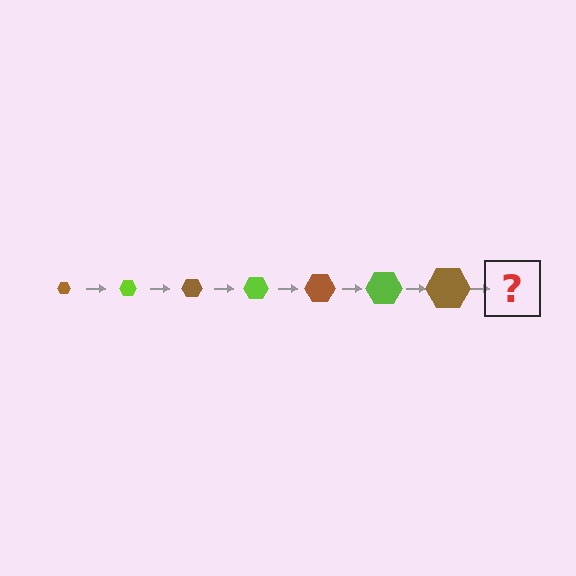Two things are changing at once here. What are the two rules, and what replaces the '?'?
The two rules are that the hexagon grows larger each step and the color cycles through brown and lime. The '?' should be a lime hexagon, larger than the previous one.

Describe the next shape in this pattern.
It should be a lime hexagon, larger than the previous one.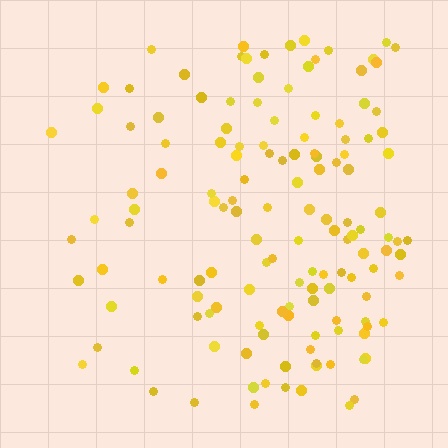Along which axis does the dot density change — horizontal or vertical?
Horizontal.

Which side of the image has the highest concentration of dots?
The right.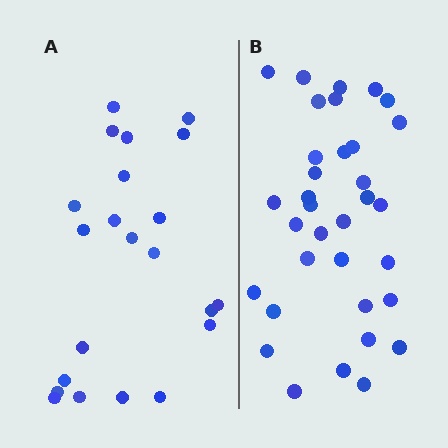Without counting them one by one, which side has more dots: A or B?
Region B (the right region) has more dots.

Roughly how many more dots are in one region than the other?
Region B has roughly 12 or so more dots than region A.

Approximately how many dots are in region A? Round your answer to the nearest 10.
About 20 dots. (The exact count is 22, which rounds to 20.)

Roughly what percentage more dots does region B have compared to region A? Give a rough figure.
About 55% more.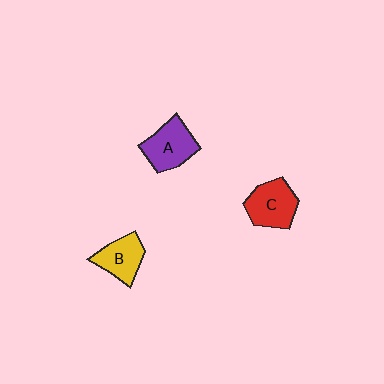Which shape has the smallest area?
Shape B (yellow).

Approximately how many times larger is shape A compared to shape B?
Approximately 1.2 times.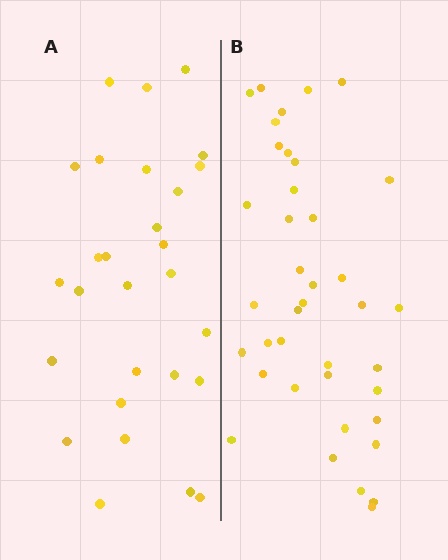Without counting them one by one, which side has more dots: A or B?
Region B (the right region) has more dots.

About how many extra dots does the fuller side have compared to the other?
Region B has roughly 12 or so more dots than region A.